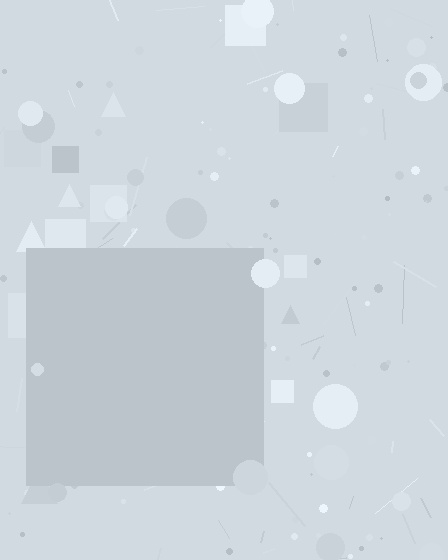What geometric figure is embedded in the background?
A square is embedded in the background.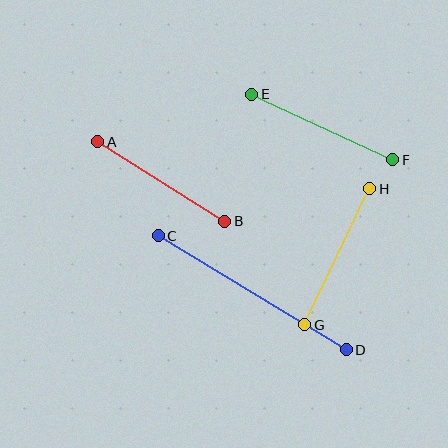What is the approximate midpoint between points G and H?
The midpoint is at approximately (337, 257) pixels.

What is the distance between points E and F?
The distance is approximately 156 pixels.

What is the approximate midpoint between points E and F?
The midpoint is at approximately (322, 127) pixels.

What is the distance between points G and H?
The distance is approximately 151 pixels.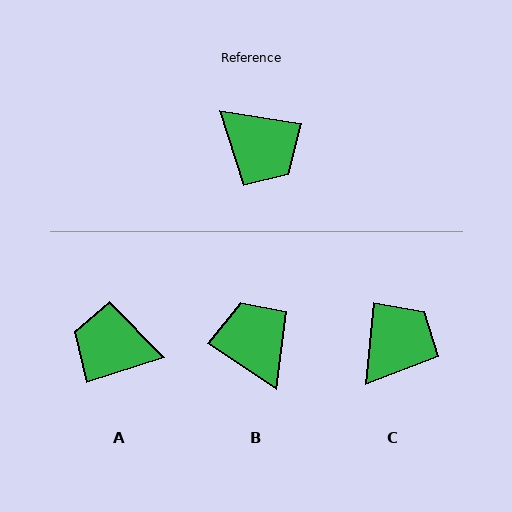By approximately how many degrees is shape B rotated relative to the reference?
Approximately 155 degrees counter-clockwise.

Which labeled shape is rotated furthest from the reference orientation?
B, about 155 degrees away.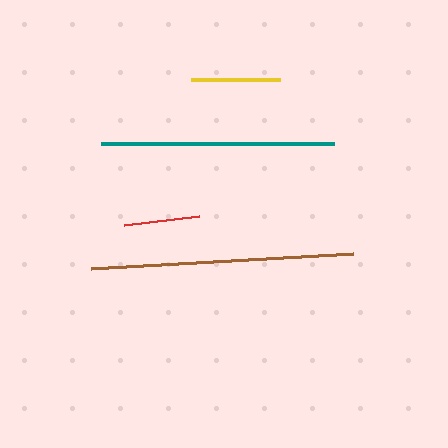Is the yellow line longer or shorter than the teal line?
The teal line is longer than the yellow line.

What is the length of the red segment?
The red segment is approximately 75 pixels long.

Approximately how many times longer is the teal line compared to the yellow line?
The teal line is approximately 2.6 times the length of the yellow line.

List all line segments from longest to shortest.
From longest to shortest: brown, teal, yellow, red.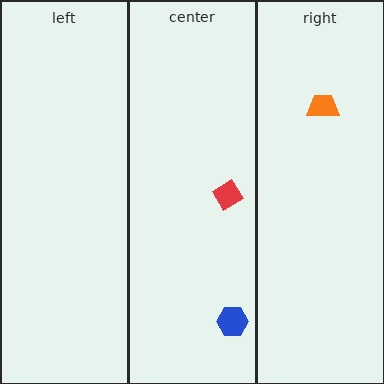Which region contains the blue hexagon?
The center region.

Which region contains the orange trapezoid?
The right region.